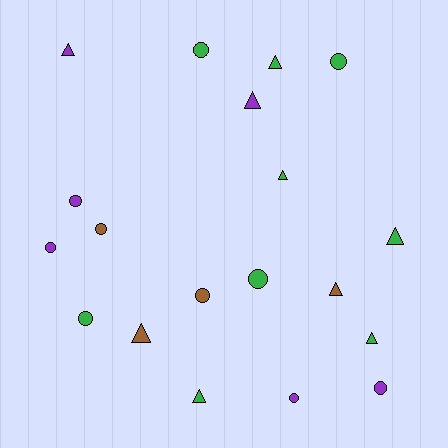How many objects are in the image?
There are 19 objects.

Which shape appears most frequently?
Circle, with 10 objects.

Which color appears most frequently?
Green, with 9 objects.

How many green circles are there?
There are 4 green circles.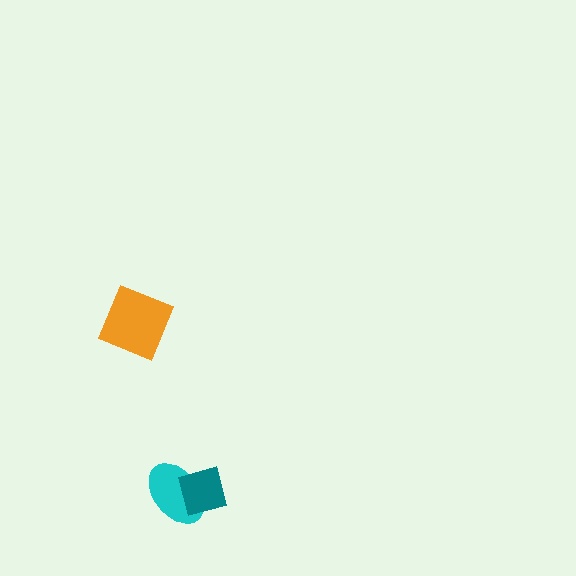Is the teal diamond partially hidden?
No, no other shape covers it.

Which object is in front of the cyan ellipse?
The teal diamond is in front of the cyan ellipse.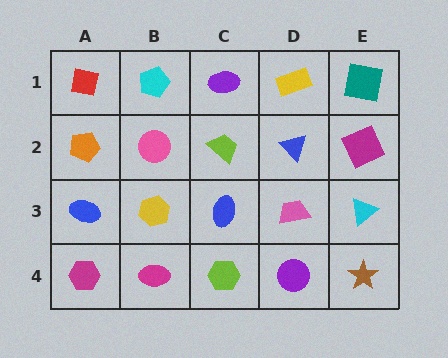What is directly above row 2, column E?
A teal square.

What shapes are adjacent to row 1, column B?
A pink circle (row 2, column B), a red square (row 1, column A), a purple ellipse (row 1, column C).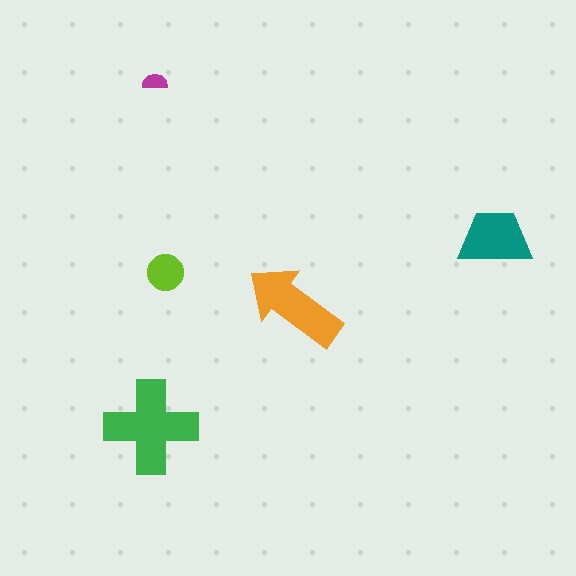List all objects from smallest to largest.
The magenta semicircle, the lime circle, the teal trapezoid, the orange arrow, the green cross.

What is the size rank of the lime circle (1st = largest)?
4th.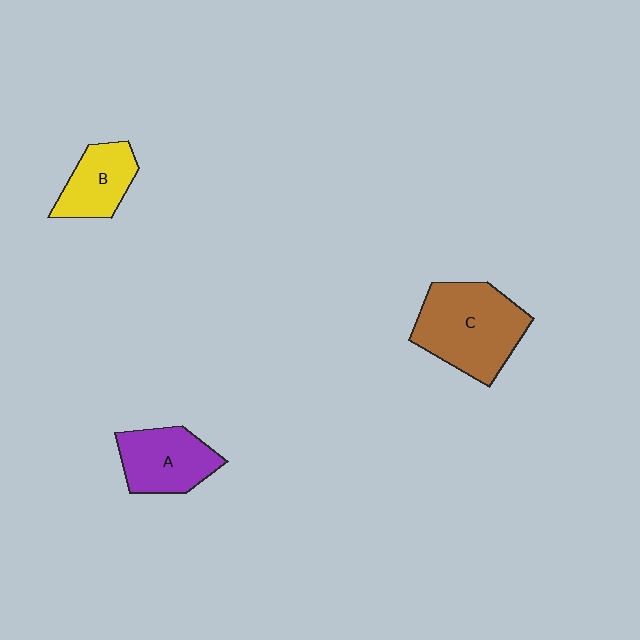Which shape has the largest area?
Shape C (brown).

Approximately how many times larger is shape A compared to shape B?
Approximately 1.2 times.